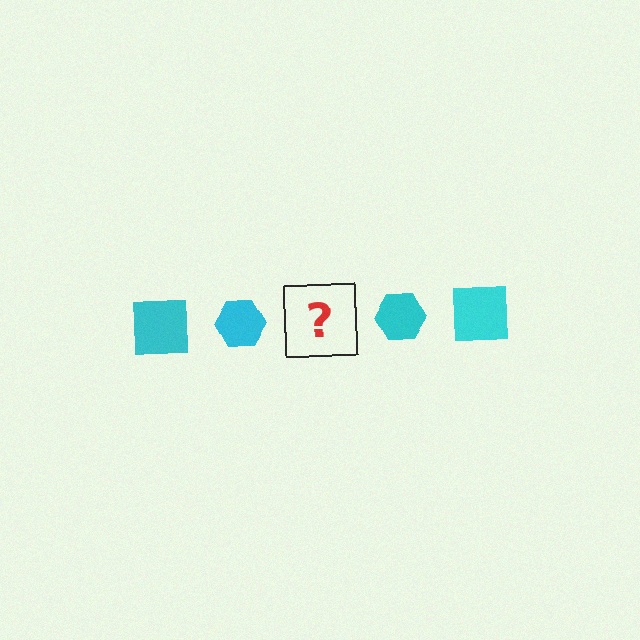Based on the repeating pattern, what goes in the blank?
The blank should be a cyan square.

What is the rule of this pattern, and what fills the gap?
The rule is that the pattern cycles through square, hexagon shapes in cyan. The gap should be filled with a cyan square.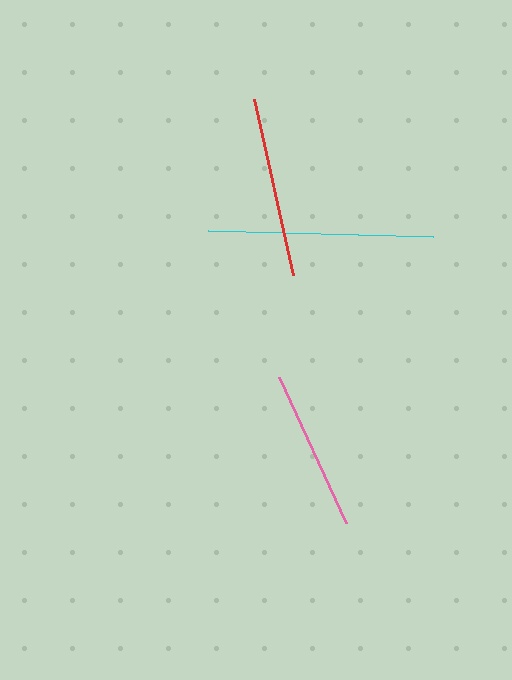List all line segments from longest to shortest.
From longest to shortest: cyan, red, pink.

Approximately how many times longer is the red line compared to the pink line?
The red line is approximately 1.1 times the length of the pink line.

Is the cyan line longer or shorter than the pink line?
The cyan line is longer than the pink line.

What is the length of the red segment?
The red segment is approximately 180 pixels long.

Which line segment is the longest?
The cyan line is the longest at approximately 225 pixels.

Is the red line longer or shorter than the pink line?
The red line is longer than the pink line.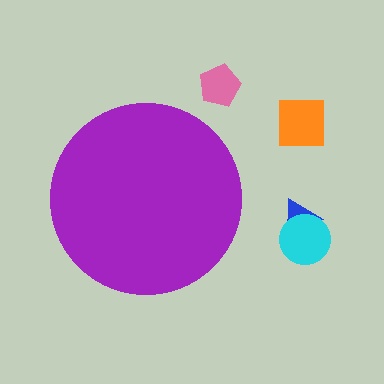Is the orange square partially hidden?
No, the orange square is fully visible.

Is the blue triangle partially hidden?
No, the blue triangle is fully visible.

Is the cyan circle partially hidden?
No, the cyan circle is fully visible.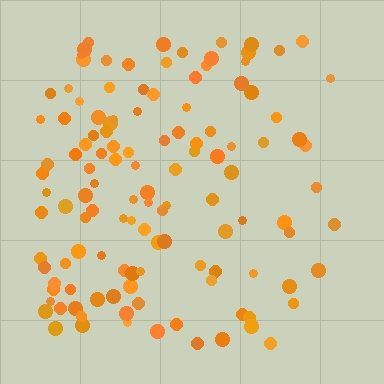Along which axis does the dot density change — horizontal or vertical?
Horizontal.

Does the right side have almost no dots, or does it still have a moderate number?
Still a moderate number, just noticeably fewer than the left.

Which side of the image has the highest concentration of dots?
The left.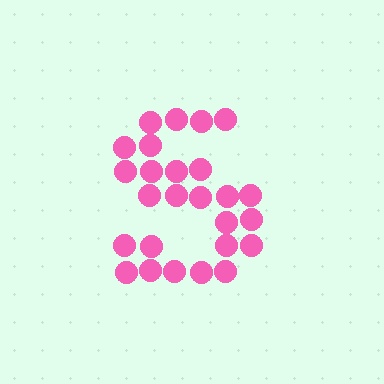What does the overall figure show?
The overall figure shows the letter S.